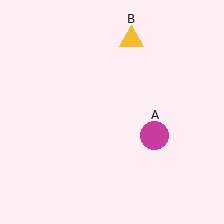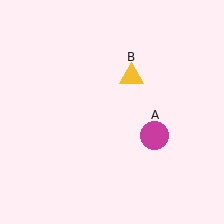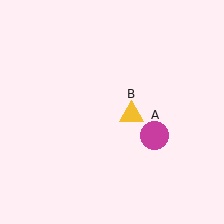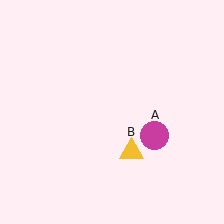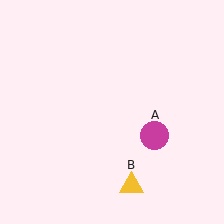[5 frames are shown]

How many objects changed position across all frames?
1 object changed position: yellow triangle (object B).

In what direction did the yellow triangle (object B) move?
The yellow triangle (object B) moved down.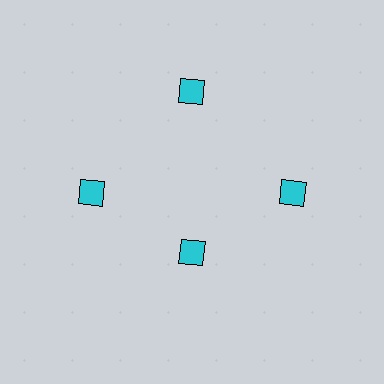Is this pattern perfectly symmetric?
No. The 4 cyan diamonds are arranged in a ring, but one element near the 6 o'clock position is pulled inward toward the center, breaking the 4-fold rotational symmetry.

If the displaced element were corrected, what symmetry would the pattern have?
It would have 4-fold rotational symmetry — the pattern would map onto itself every 90 degrees.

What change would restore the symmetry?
The symmetry would be restored by moving it outward, back onto the ring so that all 4 diamonds sit at equal angles and equal distance from the center.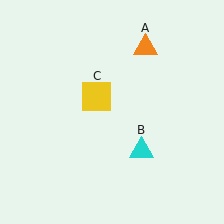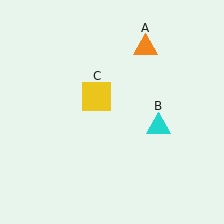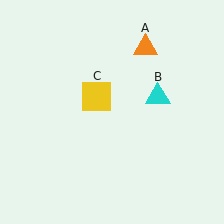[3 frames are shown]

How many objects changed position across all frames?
1 object changed position: cyan triangle (object B).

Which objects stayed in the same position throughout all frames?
Orange triangle (object A) and yellow square (object C) remained stationary.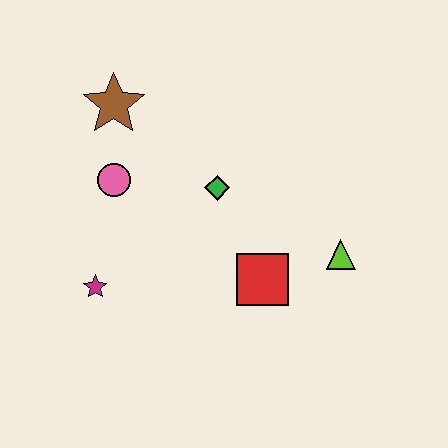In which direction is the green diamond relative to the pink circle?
The green diamond is to the right of the pink circle.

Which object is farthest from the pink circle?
The lime triangle is farthest from the pink circle.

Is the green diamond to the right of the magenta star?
Yes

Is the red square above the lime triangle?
No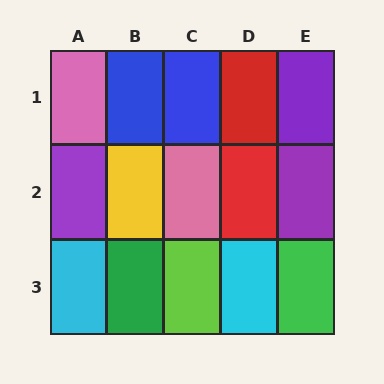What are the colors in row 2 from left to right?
Purple, yellow, pink, red, purple.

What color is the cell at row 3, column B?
Green.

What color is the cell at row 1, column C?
Blue.